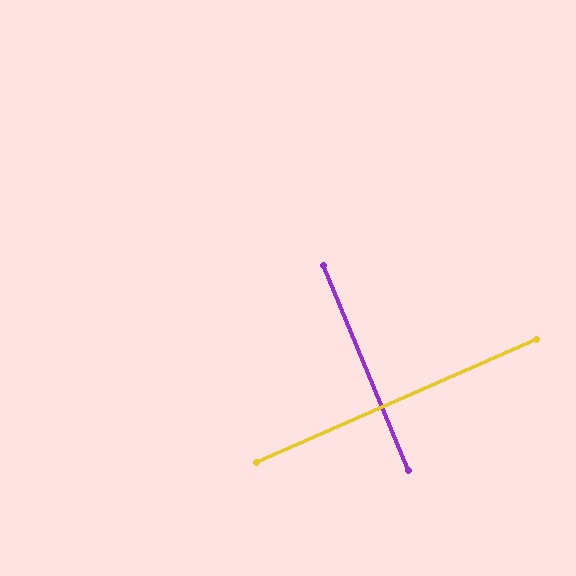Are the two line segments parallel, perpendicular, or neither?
Perpendicular — they meet at approximately 89°.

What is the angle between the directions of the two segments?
Approximately 89 degrees.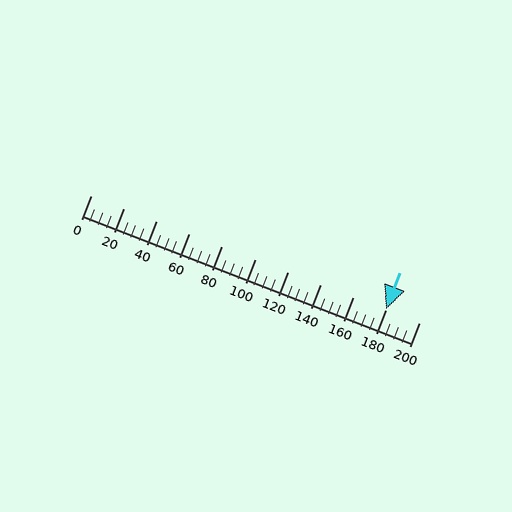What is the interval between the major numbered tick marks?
The major tick marks are spaced 20 units apart.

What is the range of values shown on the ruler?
The ruler shows values from 0 to 200.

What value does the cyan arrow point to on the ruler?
The cyan arrow points to approximately 180.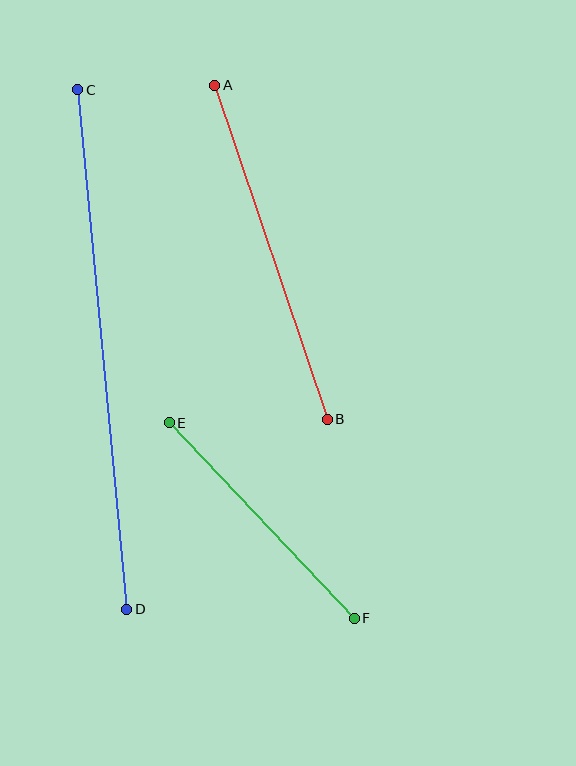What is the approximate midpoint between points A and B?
The midpoint is at approximately (271, 252) pixels.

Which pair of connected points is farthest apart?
Points C and D are farthest apart.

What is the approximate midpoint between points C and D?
The midpoint is at approximately (102, 350) pixels.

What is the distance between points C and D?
The distance is approximately 522 pixels.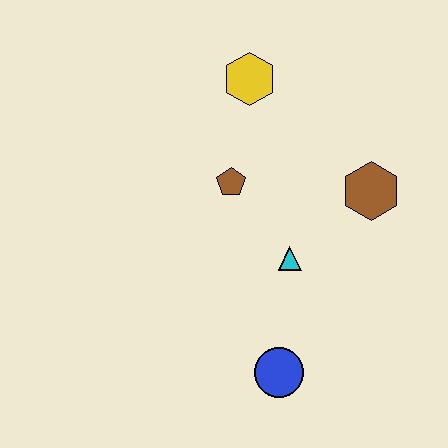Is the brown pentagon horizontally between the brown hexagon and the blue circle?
No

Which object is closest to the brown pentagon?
The cyan triangle is closest to the brown pentagon.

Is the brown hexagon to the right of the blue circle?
Yes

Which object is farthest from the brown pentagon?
The blue circle is farthest from the brown pentagon.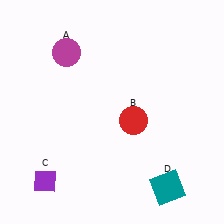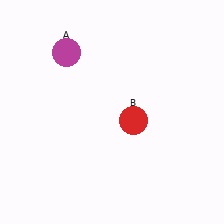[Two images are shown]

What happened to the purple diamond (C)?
The purple diamond (C) was removed in Image 2. It was in the bottom-left area of Image 1.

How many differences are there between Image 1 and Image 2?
There are 2 differences between the two images.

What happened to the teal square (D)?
The teal square (D) was removed in Image 2. It was in the bottom-right area of Image 1.